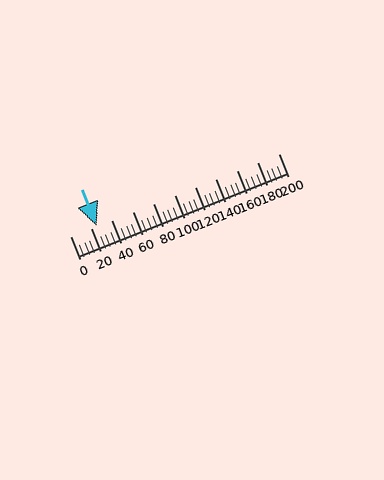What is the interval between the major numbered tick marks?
The major tick marks are spaced 20 units apart.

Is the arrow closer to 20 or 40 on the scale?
The arrow is closer to 20.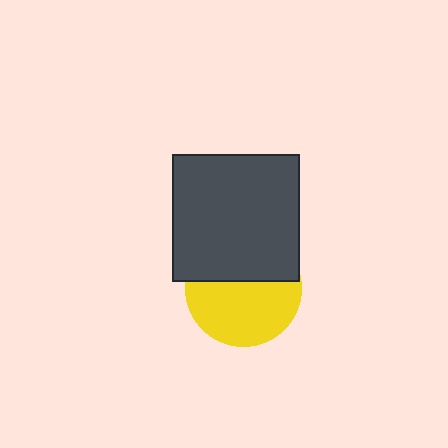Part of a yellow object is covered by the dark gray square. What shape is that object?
It is a circle.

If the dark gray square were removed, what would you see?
You would see the complete yellow circle.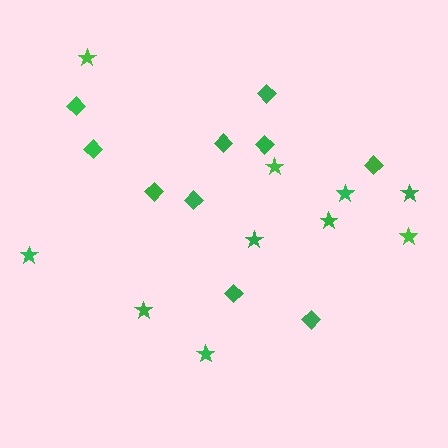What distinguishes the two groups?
There are 2 groups: one group of stars (10) and one group of diamonds (10).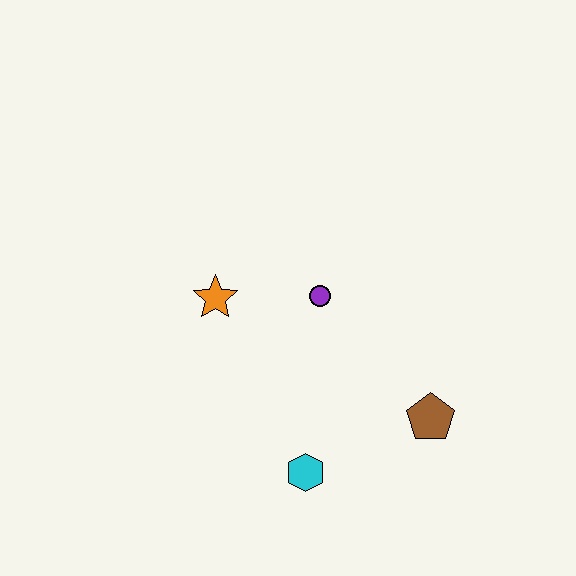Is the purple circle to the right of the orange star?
Yes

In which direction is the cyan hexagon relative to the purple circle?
The cyan hexagon is below the purple circle.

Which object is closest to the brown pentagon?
The cyan hexagon is closest to the brown pentagon.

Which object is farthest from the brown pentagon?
The orange star is farthest from the brown pentagon.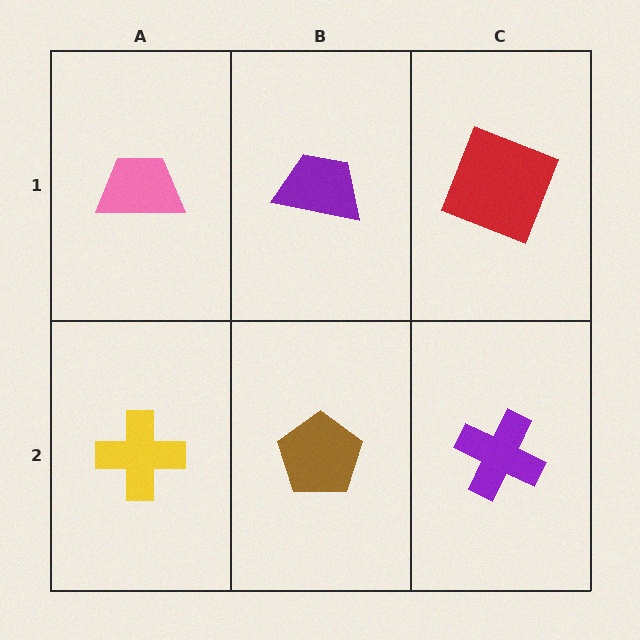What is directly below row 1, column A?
A yellow cross.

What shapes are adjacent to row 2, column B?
A purple trapezoid (row 1, column B), a yellow cross (row 2, column A), a purple cross (row 2, column C).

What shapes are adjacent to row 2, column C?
A red square (row 1, column C), a brown pentagon (row 2, column B).